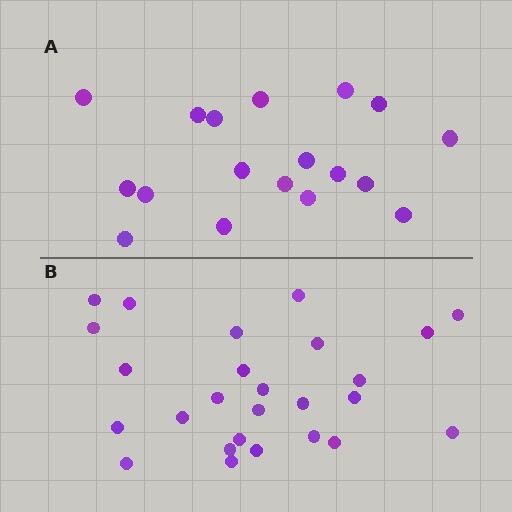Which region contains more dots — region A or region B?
Region B (the bottom region) has more dots.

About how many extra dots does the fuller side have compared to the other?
Region B has roughly 8 or so more dots than region A.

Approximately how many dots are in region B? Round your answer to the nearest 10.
About 30 dots. (The exact count is 26, which rounds to 30.)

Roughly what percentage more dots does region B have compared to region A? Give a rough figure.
About 45% more.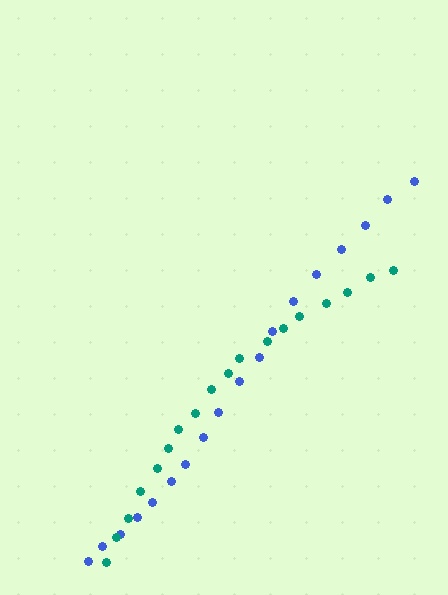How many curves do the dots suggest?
There are 2 distinct paths.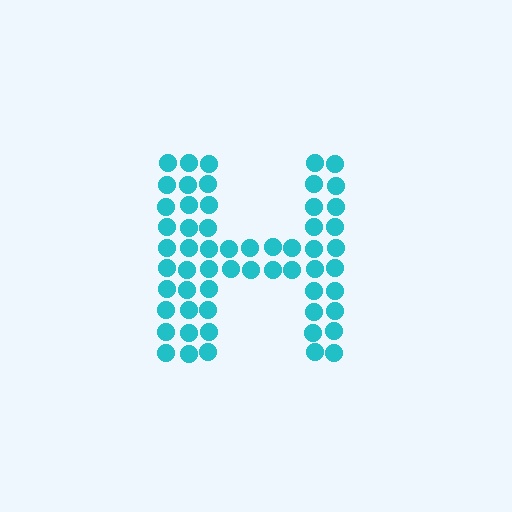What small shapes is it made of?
It is made of small circles.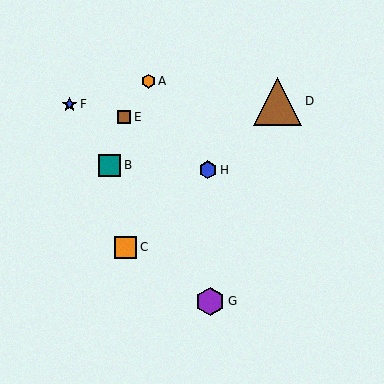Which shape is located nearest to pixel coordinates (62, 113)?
The blue star (labeled F) at (70, 104) is nearest to that location.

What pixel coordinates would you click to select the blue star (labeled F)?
Click at (70, 104) to select the blue star F.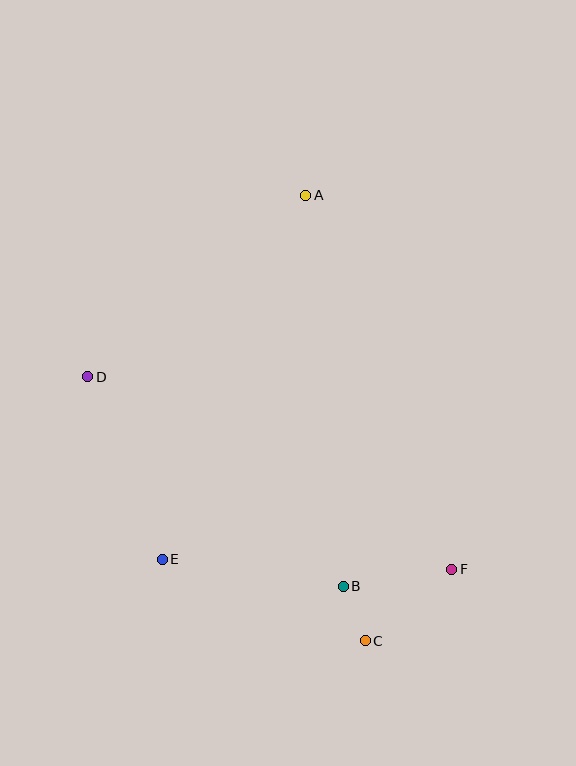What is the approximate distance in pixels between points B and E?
The distance between B and E is approximately 183 pixels.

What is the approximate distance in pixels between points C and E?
The distance between C and E is approximately 219 pixels.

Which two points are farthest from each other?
Points A and C are farthest from each other.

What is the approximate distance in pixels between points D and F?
The distance between D and F is approximately 412 pixels.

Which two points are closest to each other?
Points B and C are closest to each other.